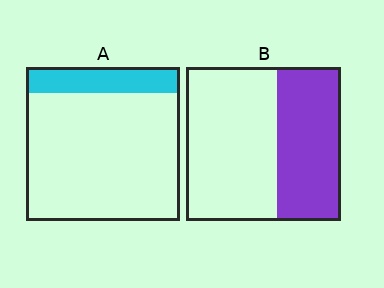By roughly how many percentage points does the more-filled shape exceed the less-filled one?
By roughly 25 percentage points (B over A).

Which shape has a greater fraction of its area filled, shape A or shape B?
Shape B.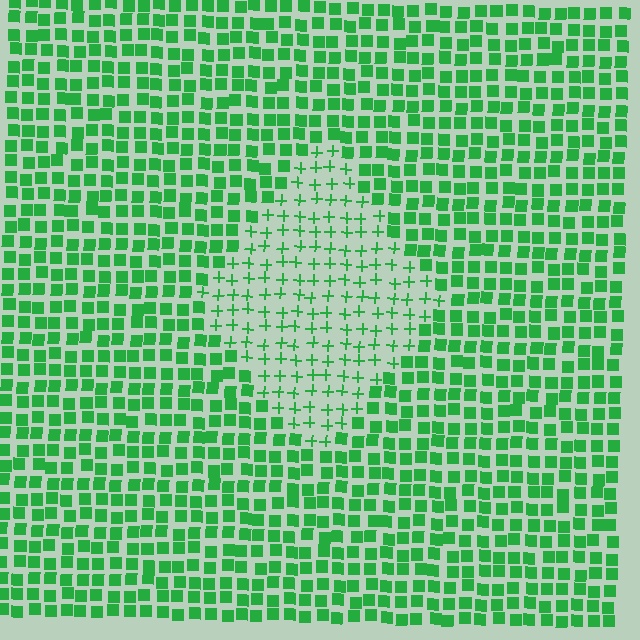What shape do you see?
I see a diamond.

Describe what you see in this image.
The image is filled with small green elements arranged in a uniform grid. A diamond-shaped region contains plus signs, while the surrounding area contains squares. The boundary is defined purely by the change in element shape.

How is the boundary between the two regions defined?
The boundary is defined by a change in element shape: plus signs inside vs. squares outside. All elements share the same color and spacing.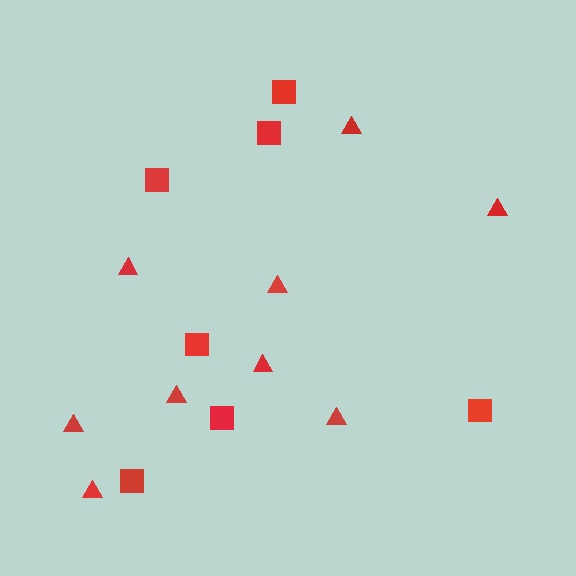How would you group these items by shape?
There are 2 groups: one group of squares (7) and one group of triangles (9).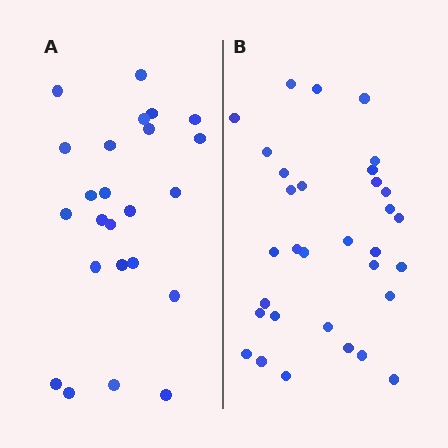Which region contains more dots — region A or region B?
Region B (the right region) has more dots.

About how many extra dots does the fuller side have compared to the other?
Region B has roughly 8 or so more dots than region A.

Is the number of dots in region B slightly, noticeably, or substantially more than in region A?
Region B has noticeably more, but not dramatically so. The ratio is roughly 1.3 to 1.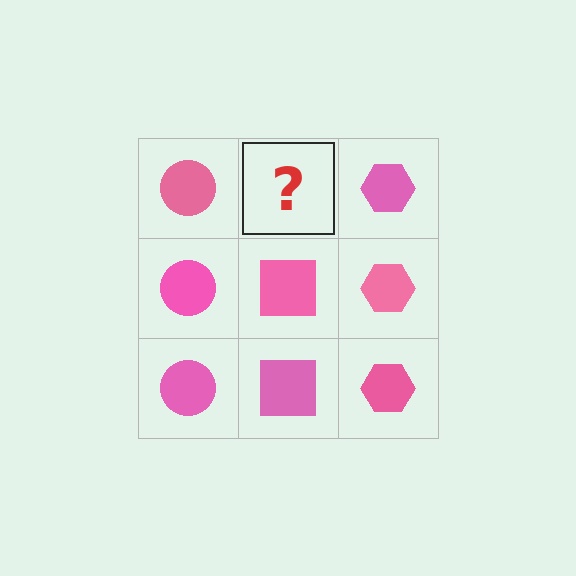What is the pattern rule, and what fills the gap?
The rule is that each column has a consistent shape. The gap should be filled with a pink square.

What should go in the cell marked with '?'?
The missing cell should contain a pink square.